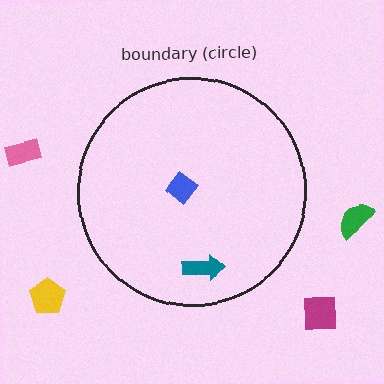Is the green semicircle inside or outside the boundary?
Outside.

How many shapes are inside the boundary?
2 inside, 4 outside.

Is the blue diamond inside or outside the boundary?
Inside.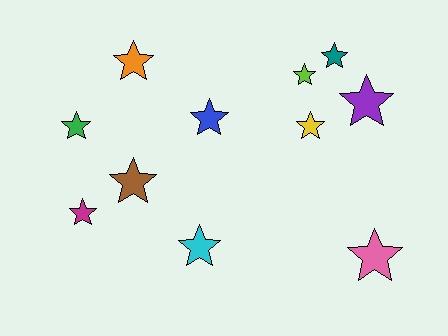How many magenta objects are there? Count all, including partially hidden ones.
There is 1 magenta object.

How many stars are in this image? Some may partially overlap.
There are 11 stars.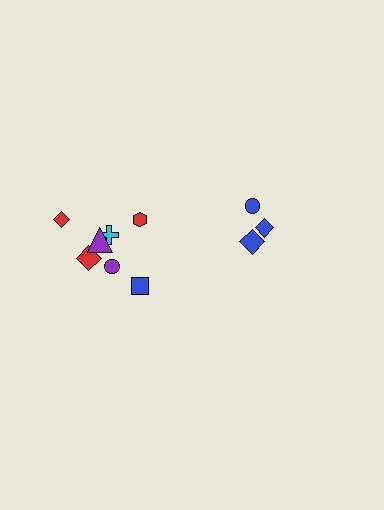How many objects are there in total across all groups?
There are 10 objects.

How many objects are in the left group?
There are 7 objects.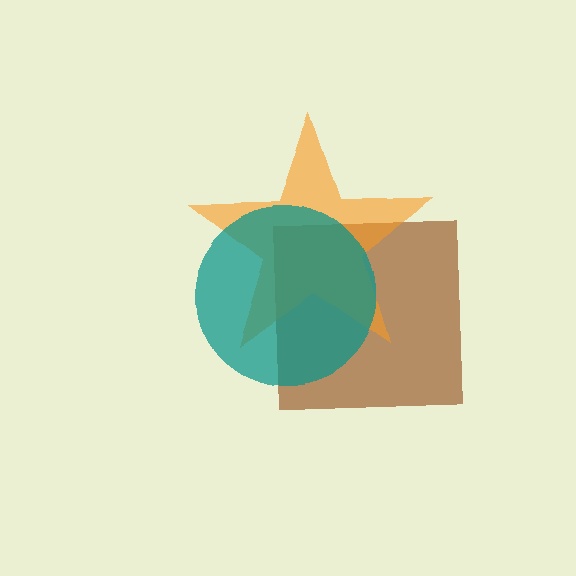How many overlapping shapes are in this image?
There are 3 overlapping shapes in the image.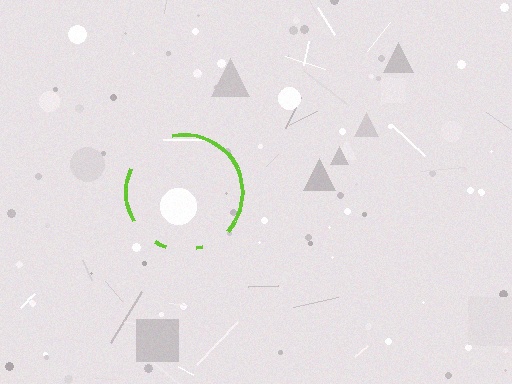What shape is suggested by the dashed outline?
The dashed outline suggests a circle.